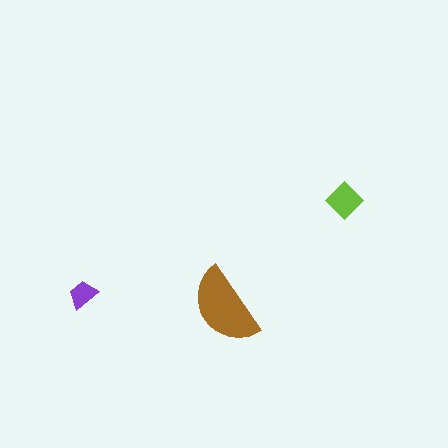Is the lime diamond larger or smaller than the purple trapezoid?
Larger.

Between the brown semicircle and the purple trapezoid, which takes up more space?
The brown semicircle.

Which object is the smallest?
The purple trapezoid.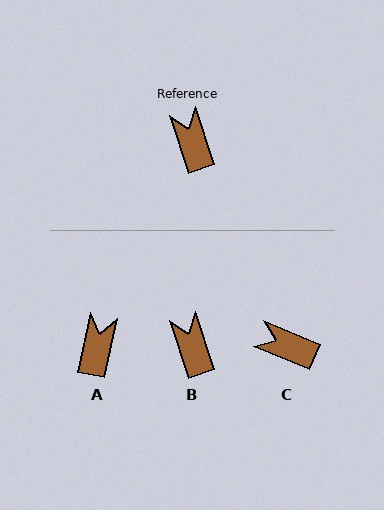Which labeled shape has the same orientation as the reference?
B.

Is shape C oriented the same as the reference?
No, it is off by about 49 degrees.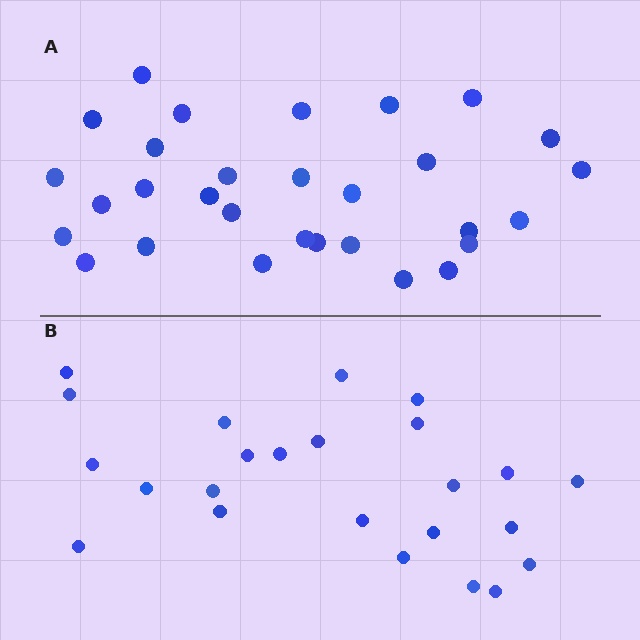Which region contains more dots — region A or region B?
Region A (the top region) has more dots.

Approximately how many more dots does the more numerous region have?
Region A has about 6 more dots than region B.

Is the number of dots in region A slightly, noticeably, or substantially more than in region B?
Region A has noticeably more, but not dramatically so. The ratio is roughly 1.2 to 1.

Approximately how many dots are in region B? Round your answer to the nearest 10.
About 20 dots. (The exact count is 24, which rounds to 20.)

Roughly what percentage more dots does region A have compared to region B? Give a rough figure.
About 25% more.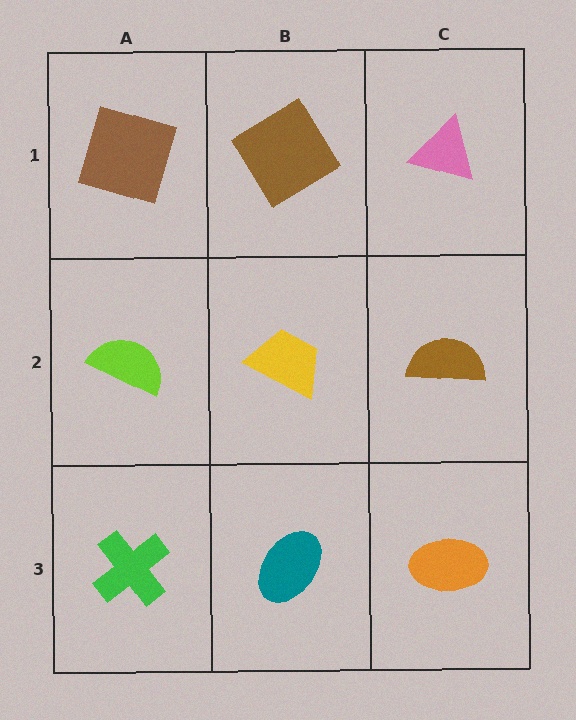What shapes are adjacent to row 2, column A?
A brown square (row 1, column A), a green cross (row 3, column A), a yellow trapezoid (row 2, column B).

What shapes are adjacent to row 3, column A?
A lime semicircle (row 2, column A), a teal ellipse (row 3, column B).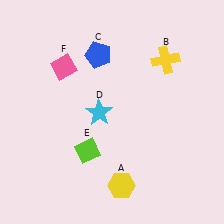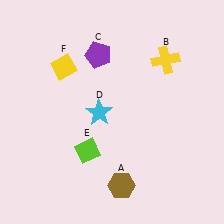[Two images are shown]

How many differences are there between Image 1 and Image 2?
There are 3 differences between the two images.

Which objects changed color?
A changed from yellow to brown. C changed from blue to purple. F changed from pink to yellow.